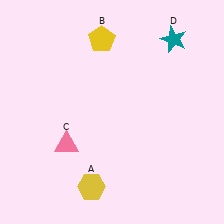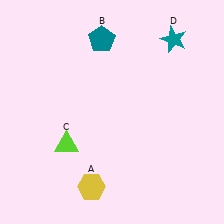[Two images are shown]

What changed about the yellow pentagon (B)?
In Image 1, B is yellow. In Image 2, it changed to teal.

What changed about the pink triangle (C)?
In Image 1, C is pink. In Image 2, it changed to lime.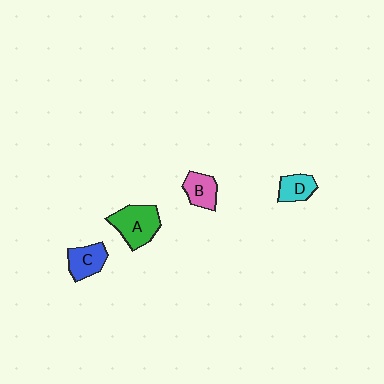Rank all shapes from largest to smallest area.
From largest to smallest: A (green), C (blue), B (pink), D (cyan).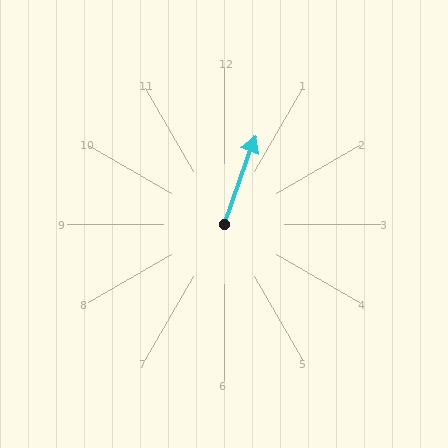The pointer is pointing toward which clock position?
Roughly 1 o'clock.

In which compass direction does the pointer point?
North.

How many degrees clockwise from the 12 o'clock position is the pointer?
Approximately 20 degrees.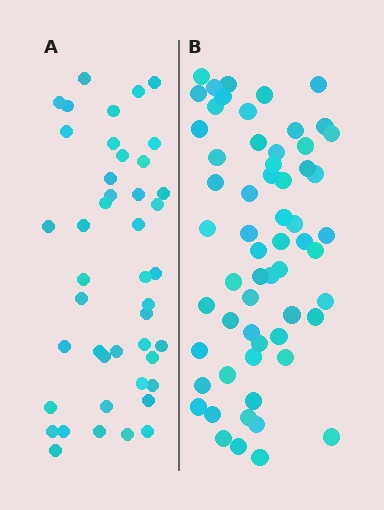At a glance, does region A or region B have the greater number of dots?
Region B (the right region) has more dots.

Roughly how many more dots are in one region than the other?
Region B has approximately 15 more dots than region A.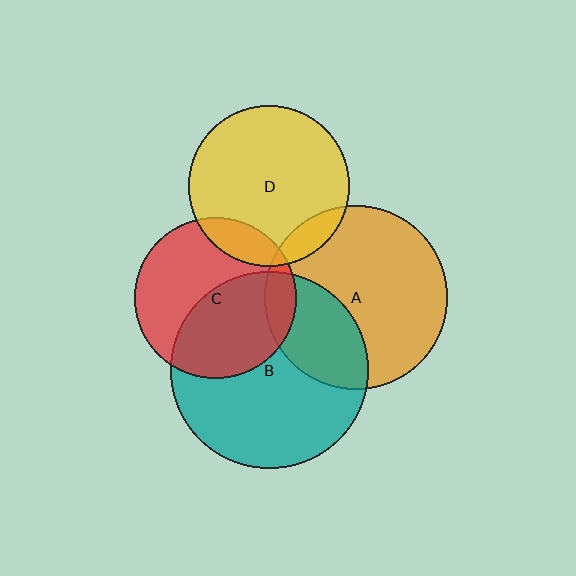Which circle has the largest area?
Circle B (teal).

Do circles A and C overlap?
Yes.